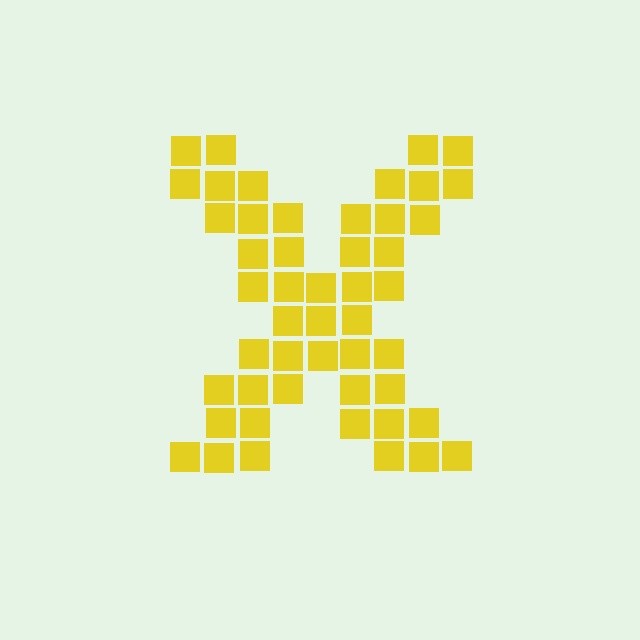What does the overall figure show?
The overall figure shows the letter X.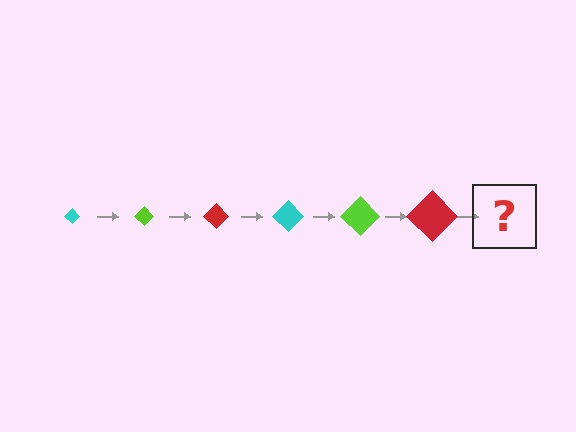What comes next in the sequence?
The next element should be a cyan diamond, larger than the previous one.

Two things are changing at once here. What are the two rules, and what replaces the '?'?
The two rules are that the diamond grows larger each step and the color cycles through cyan, lime, and red. The '?' should be a cyan diamond, larger than the previous one.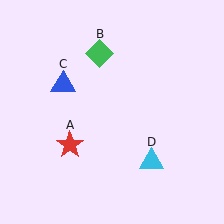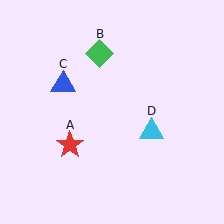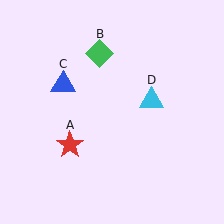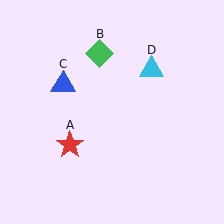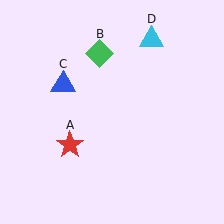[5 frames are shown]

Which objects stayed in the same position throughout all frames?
Red star (object A) and green diamond (object B) and blue triangle (object C) remained stationary.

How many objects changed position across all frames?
1 object changed position: cyan triangle (object D).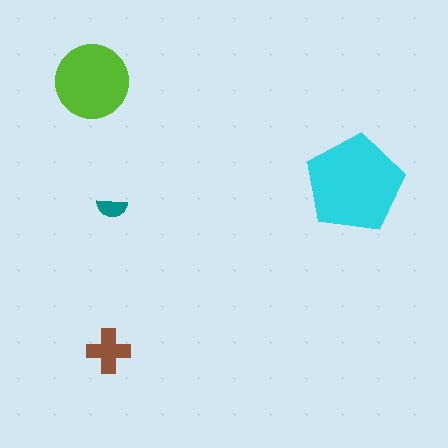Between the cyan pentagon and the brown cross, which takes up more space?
The cyan pentagon.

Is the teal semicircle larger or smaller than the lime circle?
Smaller.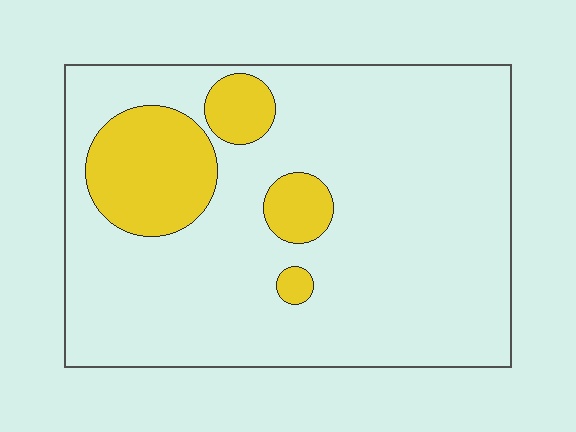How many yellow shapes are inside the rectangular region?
4.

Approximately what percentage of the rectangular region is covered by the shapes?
Approximately 15%.